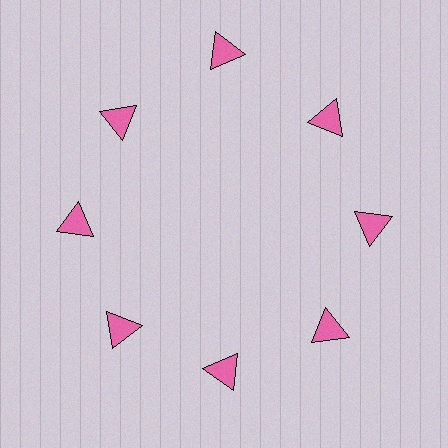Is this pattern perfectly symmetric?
No. The 8 pink triangles are arranged in a ring, but one element near the 12 o'clock position is pushed outward from the center, breaking the 8-fold rotational symmetry.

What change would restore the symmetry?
The symmetry would be restored by moving it inward, back onto the ring so that all 8 triangles sit at equal angles and equal distance from the center.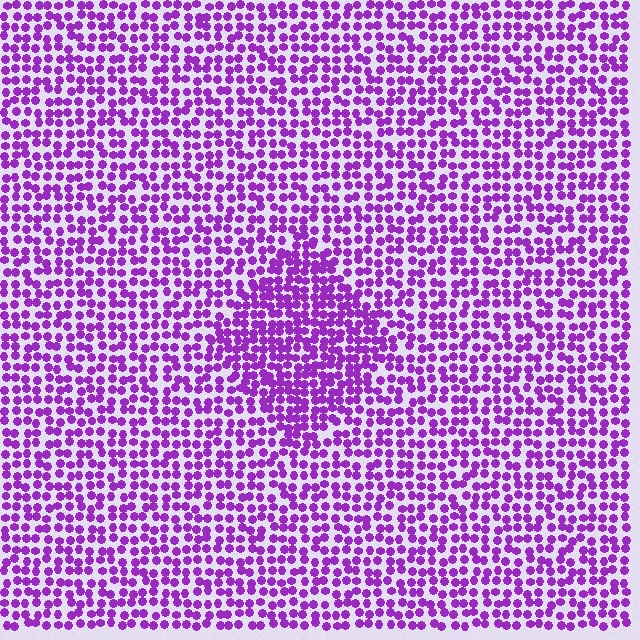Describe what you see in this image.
The image contains small purple elements arranged at two different densities. A diamond-shaped region is visible where the elements are more densely packed than the surrounding area.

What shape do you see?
I see a diamond.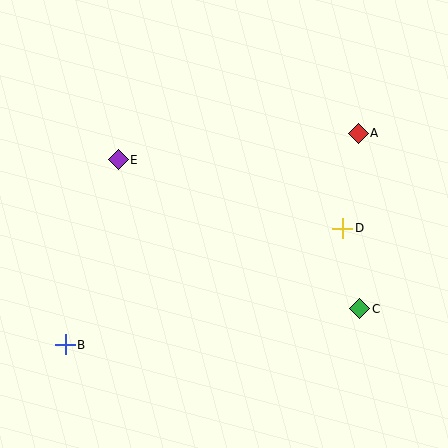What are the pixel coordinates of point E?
Point E is at (118, 160).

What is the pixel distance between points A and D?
The distance between A and D is 97 pixels.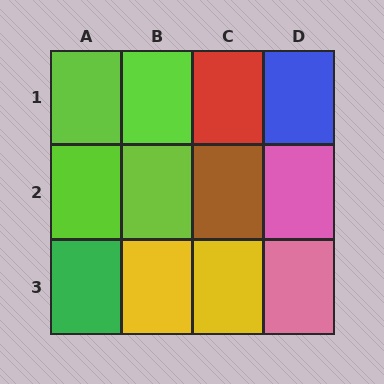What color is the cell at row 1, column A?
Lime.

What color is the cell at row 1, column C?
Red.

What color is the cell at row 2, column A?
Lime.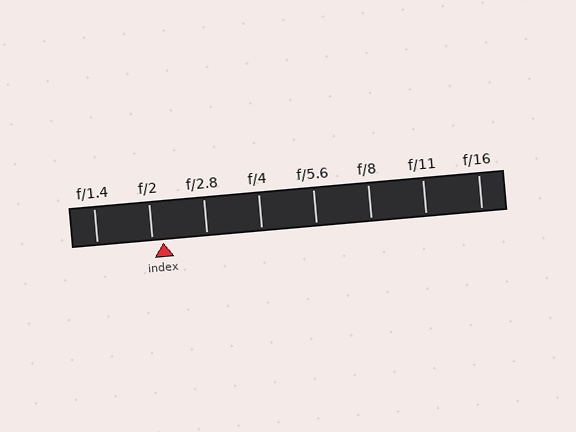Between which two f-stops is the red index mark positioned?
The index mark is between f/2 and f/2.8.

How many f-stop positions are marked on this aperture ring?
There are 8 f-stop positions marked.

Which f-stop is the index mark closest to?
The index mark is closest to f/2.